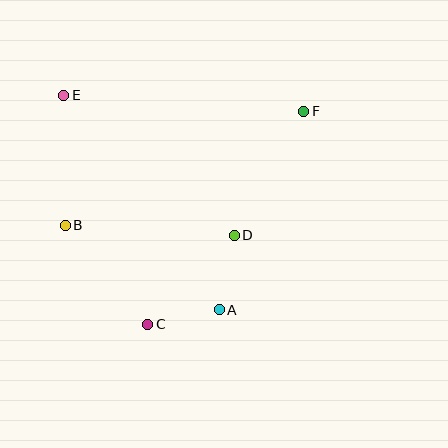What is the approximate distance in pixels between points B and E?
The distance between B and E is approximately 130 pixels.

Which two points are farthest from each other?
Points A and E are farthest from each other.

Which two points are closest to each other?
Points A and C are closest to each other.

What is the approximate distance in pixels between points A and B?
The distance between A and B is approximately 175 pixels.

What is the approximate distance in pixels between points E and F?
The distance between E and F is approximately 241 pixels.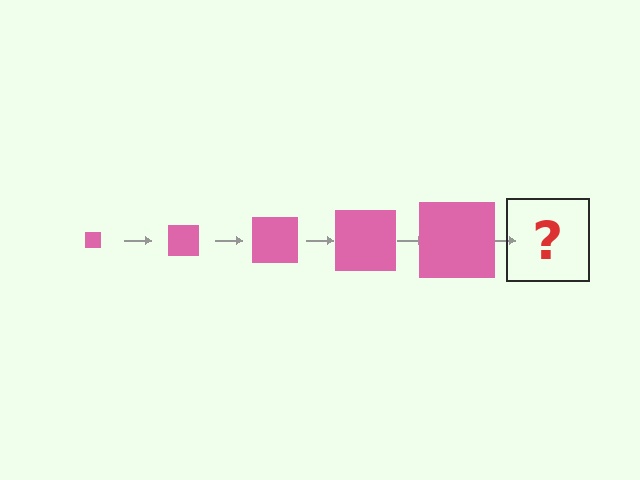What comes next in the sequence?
The next element should be a pink square, larger than the previous one.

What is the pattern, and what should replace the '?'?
The pattern is that the square gets progressively larger each step. The '?' should be a pink square, larger than the previous one.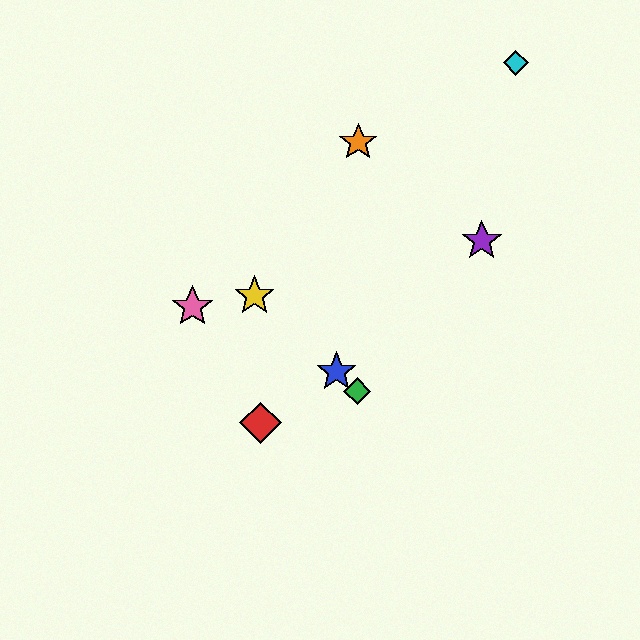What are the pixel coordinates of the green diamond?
The green diamond is at (357, 391).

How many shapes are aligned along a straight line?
3 shapes (the blue star, the green diamond, the yellow star) are aligned along a straight line.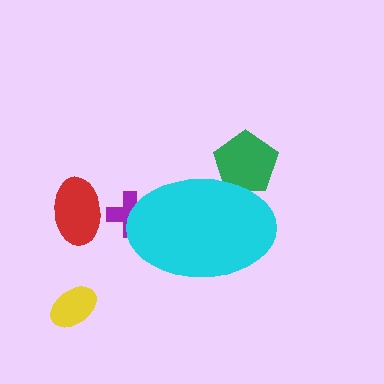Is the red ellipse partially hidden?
No, the red ellipse is fully visible.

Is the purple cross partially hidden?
Yes, the purple cross is partially hidden behind the cyan ellipse.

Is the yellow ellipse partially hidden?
No, the yellow ellipse is fully visible.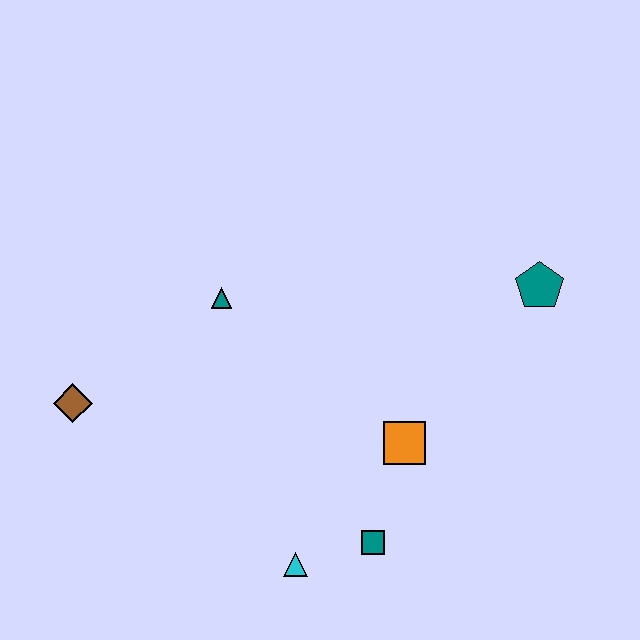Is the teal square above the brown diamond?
No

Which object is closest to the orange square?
The teal square is closest to the orange square.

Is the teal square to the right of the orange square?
No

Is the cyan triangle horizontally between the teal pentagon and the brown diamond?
Yes